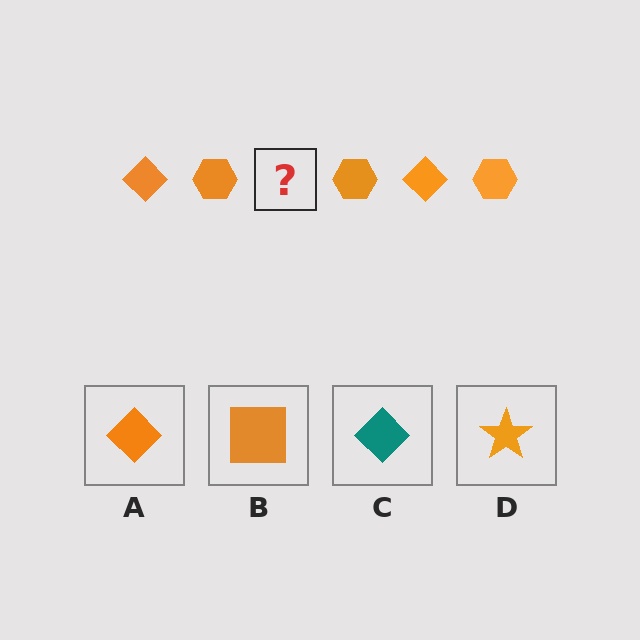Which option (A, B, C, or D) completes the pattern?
A.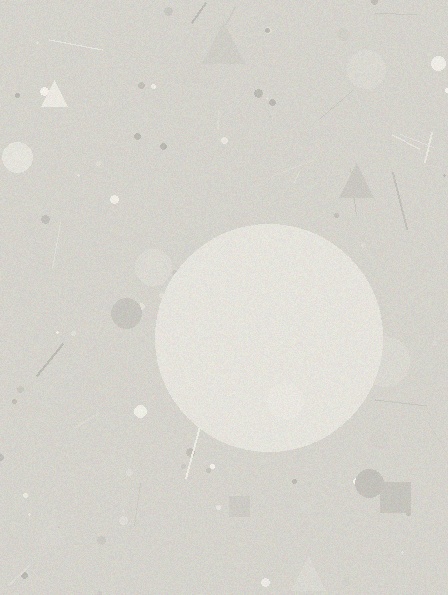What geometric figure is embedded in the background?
A circle is embedded in the background.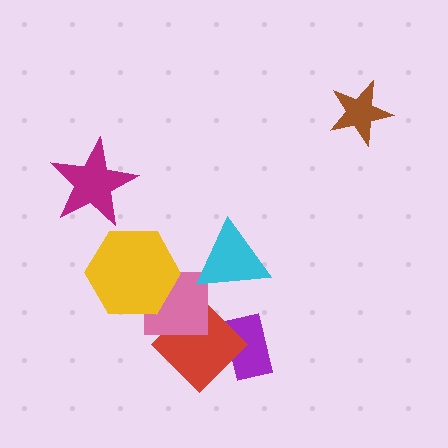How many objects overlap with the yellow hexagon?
1 object overlaps with the yellow hexagon.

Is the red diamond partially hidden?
Yes, it is partially covered by another shape.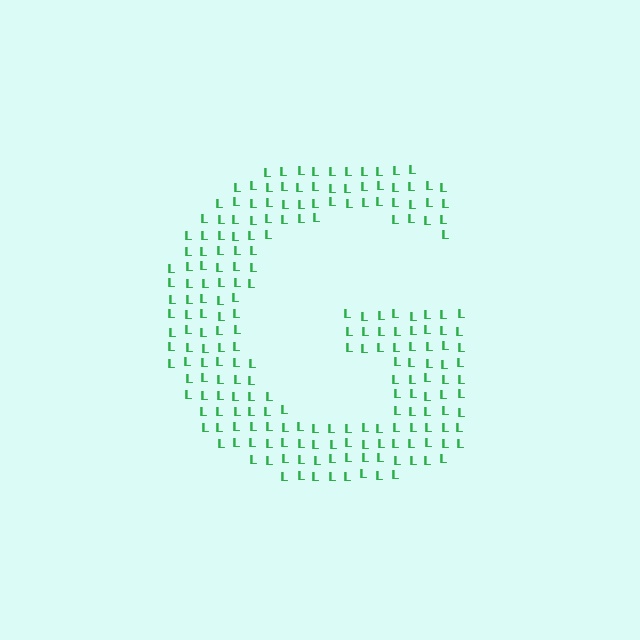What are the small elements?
The small elements are letter L's.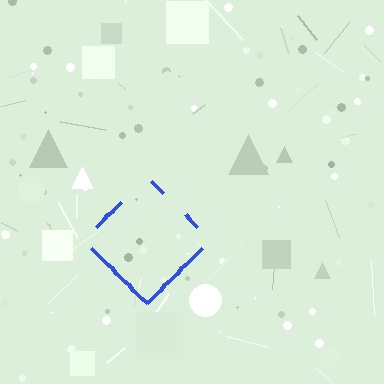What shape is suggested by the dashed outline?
The dashed outline suggests a diamond.